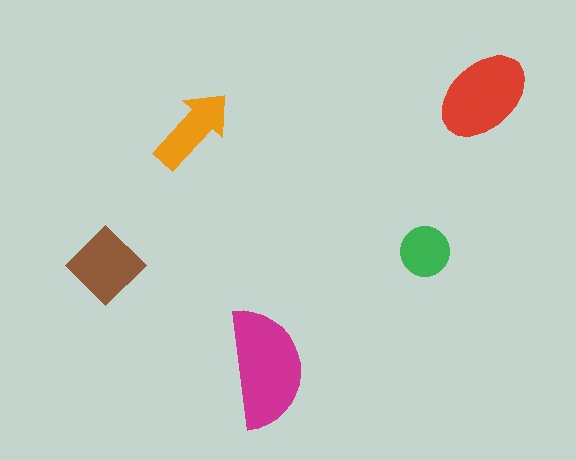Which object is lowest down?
The magenta semicircle is bottommost.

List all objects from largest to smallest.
The magenta semicircle, the red ellipse, the brown diamond, the orange arrow, the green circle.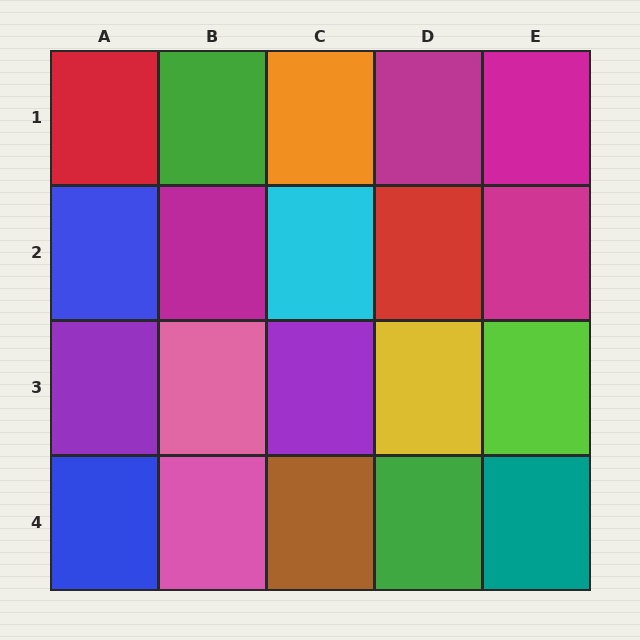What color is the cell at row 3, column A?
Purple.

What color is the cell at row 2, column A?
Blue.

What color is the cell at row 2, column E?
Magenta.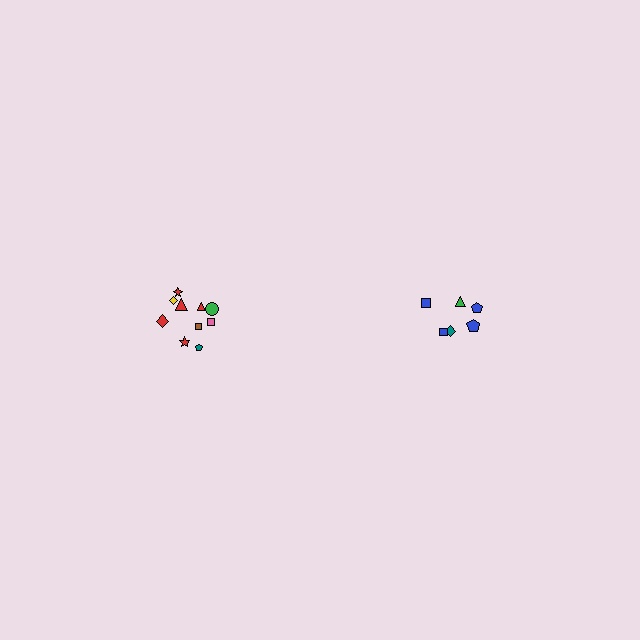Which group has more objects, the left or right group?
The left group.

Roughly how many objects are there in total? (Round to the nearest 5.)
Roughly 15 objects in total.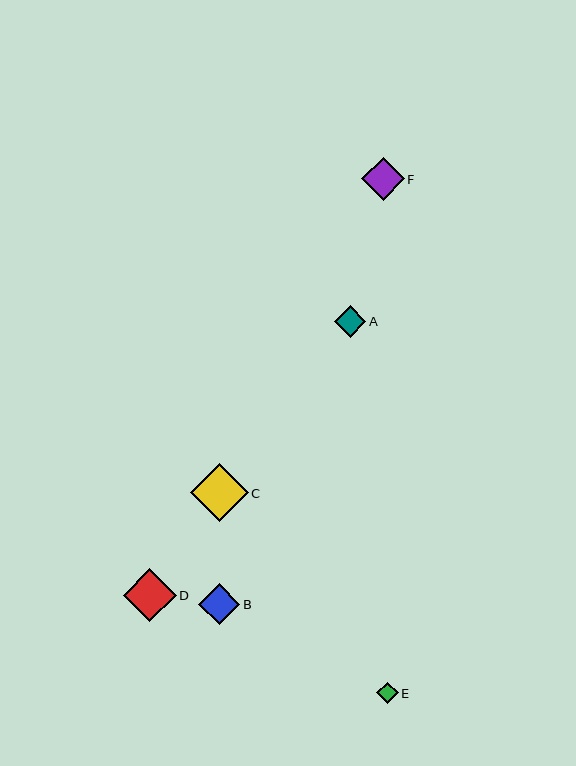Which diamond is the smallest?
Diamond E is the smallest with a size of approximately 21 pixels.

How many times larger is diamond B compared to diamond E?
Diamond B is approximately 1.9 times the size of diamond E.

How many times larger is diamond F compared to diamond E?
Diamond F is approximately 2.0 times the size of diamond E.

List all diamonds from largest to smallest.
From largest to smallest: C, D, F, B, A, E.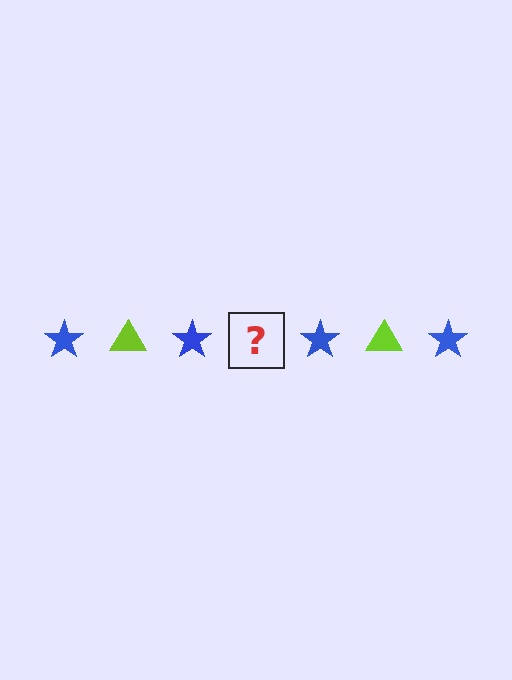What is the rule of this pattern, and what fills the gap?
The rule is that the pattern alternates between blue star and lime triangle. The gap should be filled with a lime triangle.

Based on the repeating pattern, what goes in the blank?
The blank should be a lime triangle.